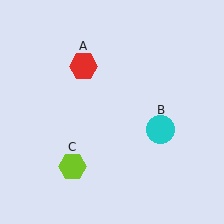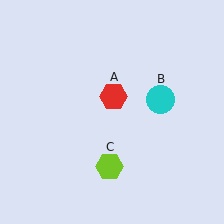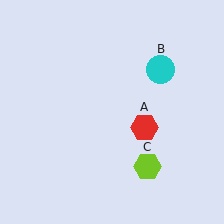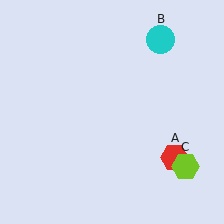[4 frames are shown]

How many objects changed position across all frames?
3 objects changed position: red hexagon (object A), cyan circle (object B), lime hexagon (object C).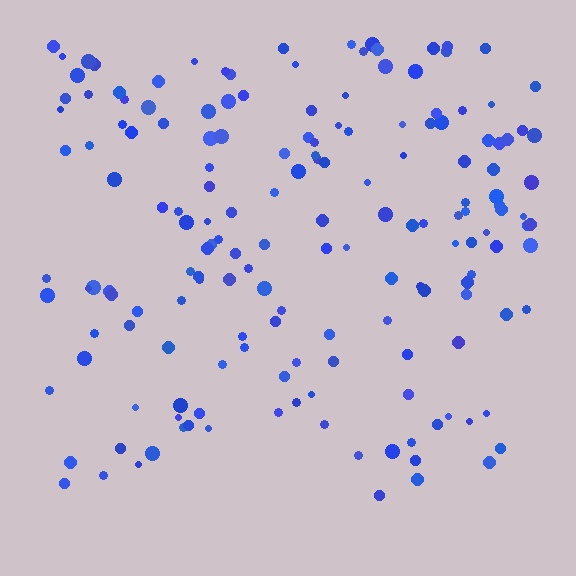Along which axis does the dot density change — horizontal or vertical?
Vertical.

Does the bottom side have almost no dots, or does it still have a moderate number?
Still a moderate number, just noticeably fewer than the top.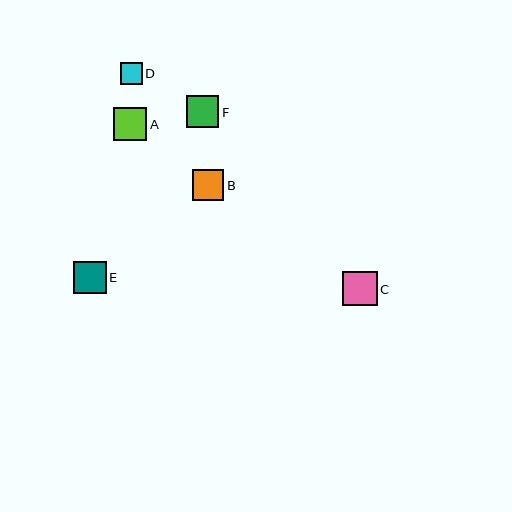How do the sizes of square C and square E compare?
Square C and square E are approximately the same size.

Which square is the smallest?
Square D is the smallest with a size of approximately 22 pixels.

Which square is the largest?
Square C is the largest with a size of approximately 35 pixels.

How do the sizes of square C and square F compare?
Square C and square F are approximately the same size.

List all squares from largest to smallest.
From largest to smallest: C, A, E, F, B, D.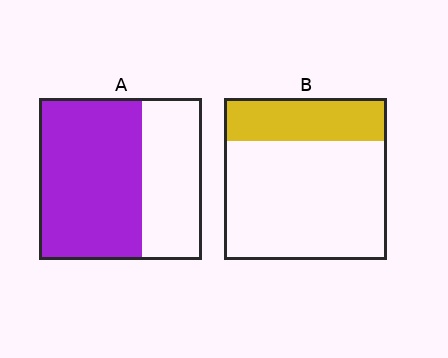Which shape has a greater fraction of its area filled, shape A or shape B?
Shape A.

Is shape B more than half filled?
No.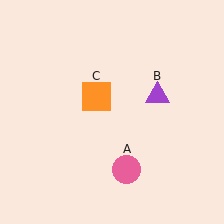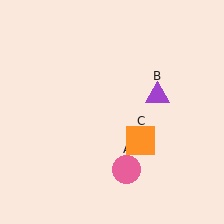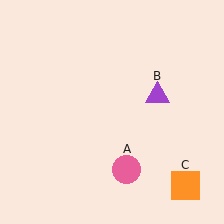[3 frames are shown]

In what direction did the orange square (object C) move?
The orange square (object C) moved down and to the right.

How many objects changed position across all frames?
1 object changed position: orange square (object C).